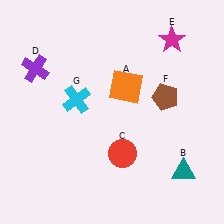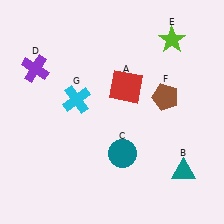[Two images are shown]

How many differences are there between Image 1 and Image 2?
There are 3 differences between the two images.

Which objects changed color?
A changed from orange to red. C changed from red to teal. E changed from magenta to lime.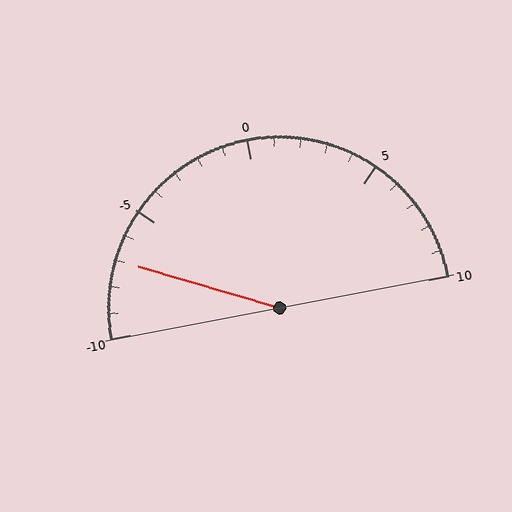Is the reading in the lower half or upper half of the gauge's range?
The reading is in the lower half of the range (-10 to 10).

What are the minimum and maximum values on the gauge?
The gauge ranges from -10 to 10.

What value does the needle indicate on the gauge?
The needle indicates approximately -7.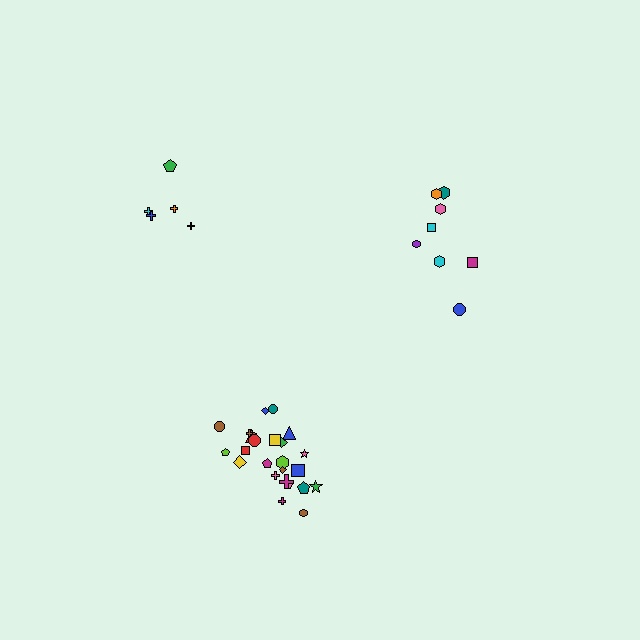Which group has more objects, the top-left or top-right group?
The top-right group.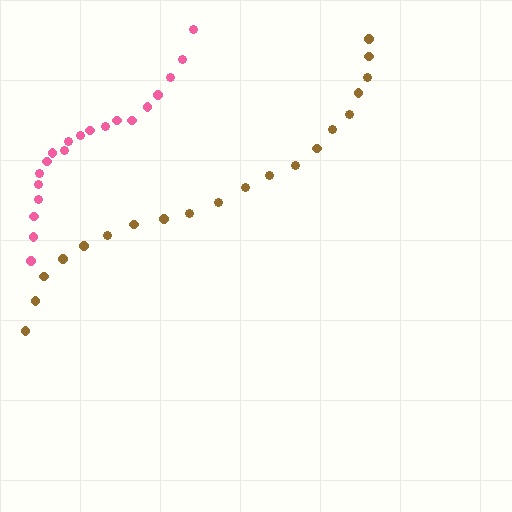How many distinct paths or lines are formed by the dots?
There are 2 distinct paths.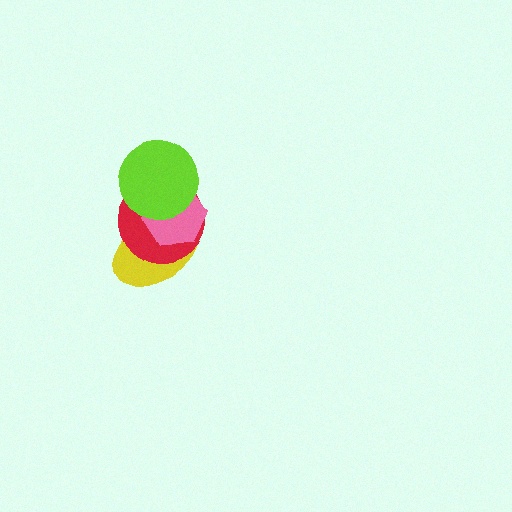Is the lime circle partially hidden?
No, no other shape covers it.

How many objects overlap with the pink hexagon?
3 objects overlap with the pink hexagon.